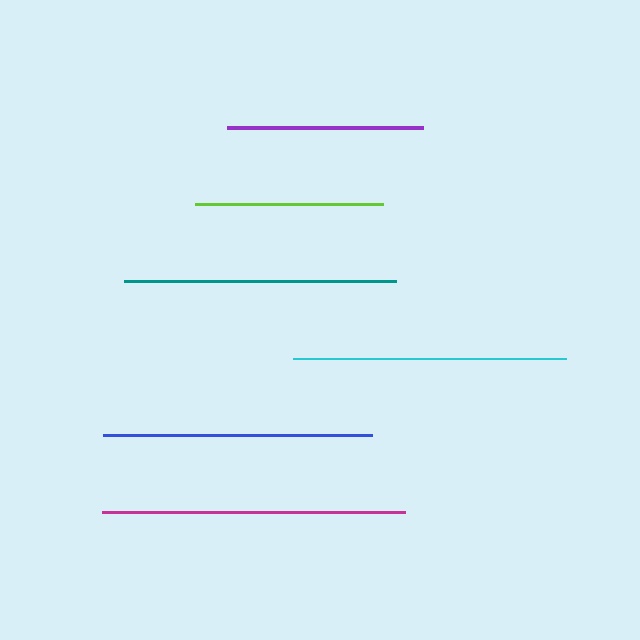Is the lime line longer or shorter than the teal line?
The teal line is longer than the lime line.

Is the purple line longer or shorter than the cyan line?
The cyan line is longer than the purple line.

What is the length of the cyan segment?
The cyan segment is approximately 273 pixels long.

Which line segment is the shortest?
The lime line is the shortest at approximately 188 pixels.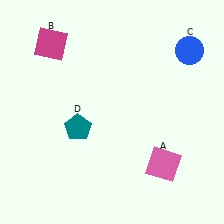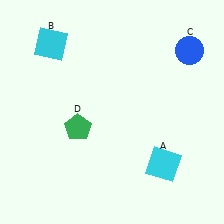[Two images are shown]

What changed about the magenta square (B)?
In Image 1, B is magenta. In Image 2, it changed to cyan.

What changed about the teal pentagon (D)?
In Image 1, D is teal. In Image 2, it changed to green.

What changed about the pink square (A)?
In Image 1, A is pink. In Image 2, it changed to cyan.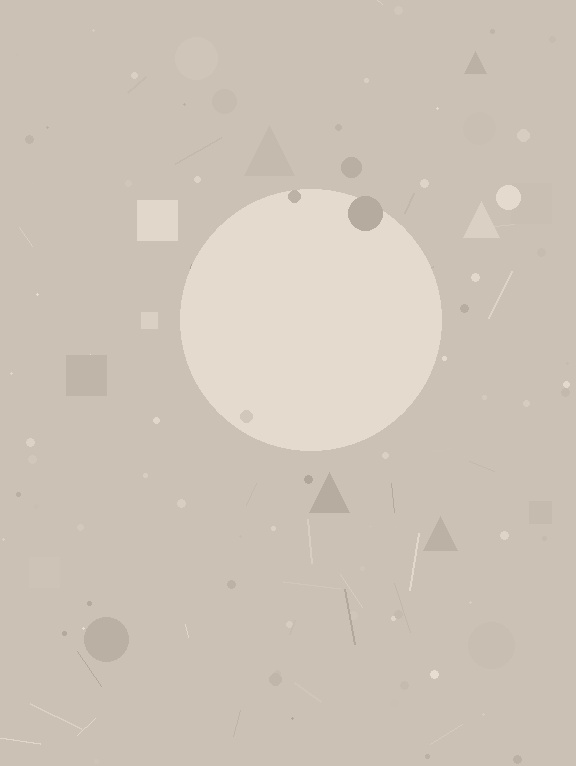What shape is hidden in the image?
A circle is hidden in the image.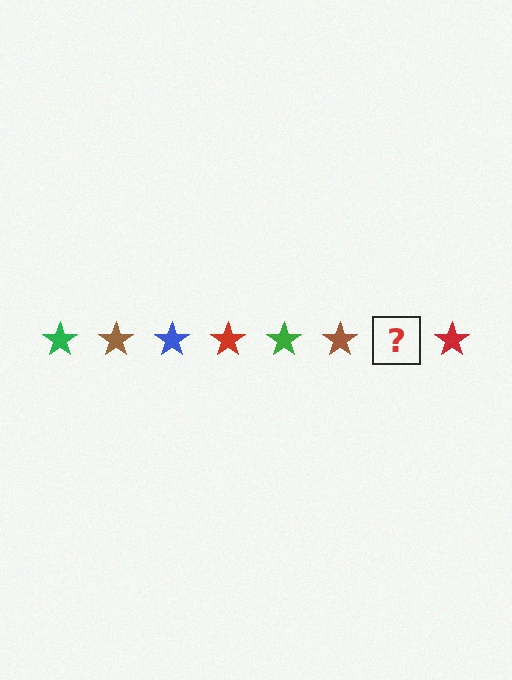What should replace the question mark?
The question mark should be replaced with a blue star.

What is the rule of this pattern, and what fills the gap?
The rule is that the pattern cycles through green, brown, blue, red stars. The gap should be filled with a blue star.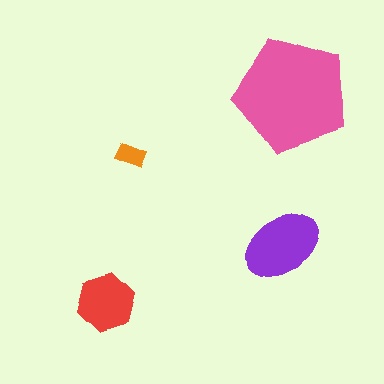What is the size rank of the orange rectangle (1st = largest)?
4th.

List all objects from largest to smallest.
The pink pentagon, the purple ellipse, the red hexagon, the orange rectangle.